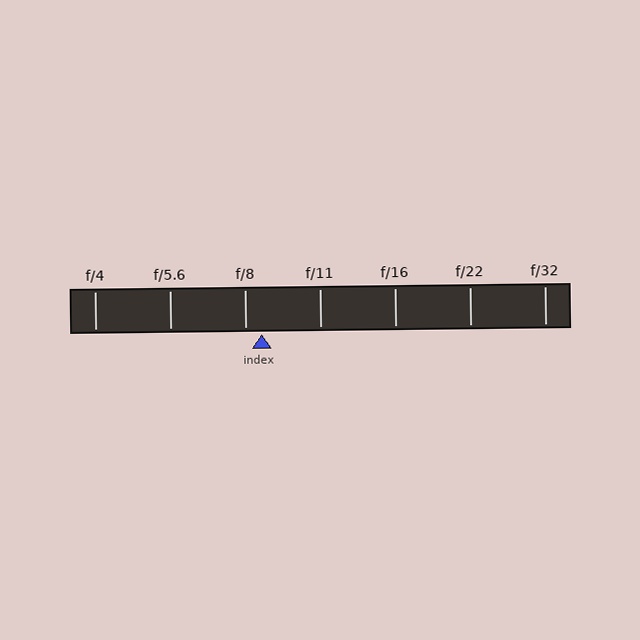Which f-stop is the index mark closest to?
The index mark is closest to f/8.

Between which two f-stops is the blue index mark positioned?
The index mark is between f/8 and f/11.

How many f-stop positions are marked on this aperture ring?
There are 7 f-stop positions marked.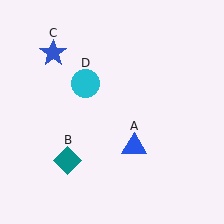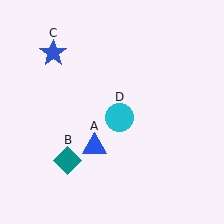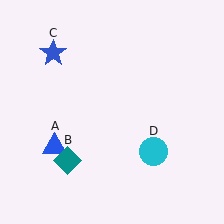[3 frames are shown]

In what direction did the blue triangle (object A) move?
The blue triangle (object A) moved left.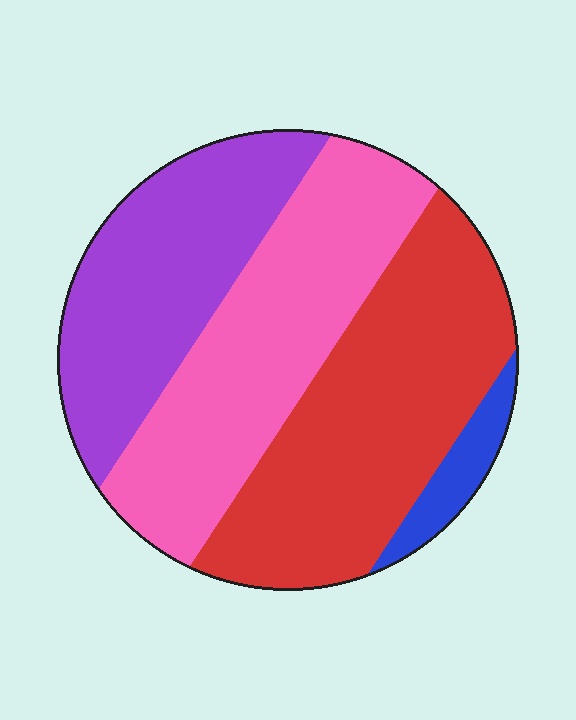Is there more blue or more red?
Red.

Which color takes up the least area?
Blue, at roughly 5%.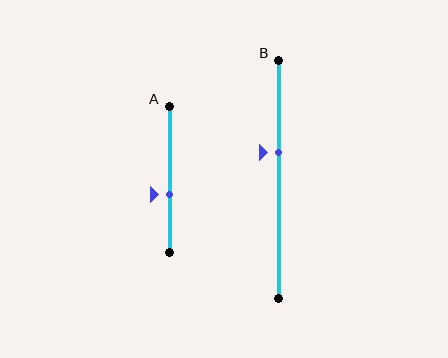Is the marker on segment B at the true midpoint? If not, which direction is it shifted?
No, the marker on segment B is shifted upward by about 11% of the segment length.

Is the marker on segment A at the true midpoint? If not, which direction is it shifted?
No, the marker on segment A is shifted downward by about 11% of the segment length.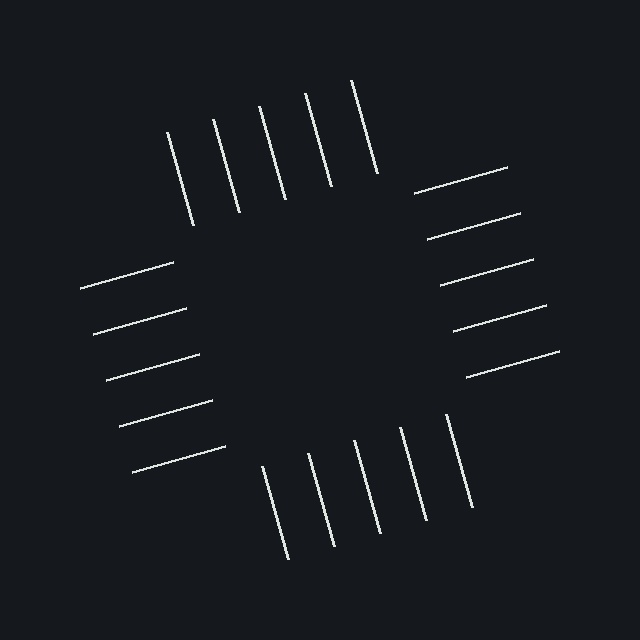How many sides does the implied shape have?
4 sides — the line-ends trace a square.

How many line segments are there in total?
20 — 5 along each of the 4 edges.